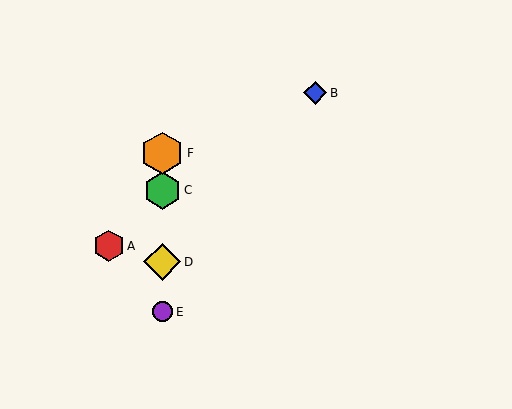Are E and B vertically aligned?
No, E is at x≈162 and B is at x≈315.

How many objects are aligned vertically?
4 objects (C, D, E, F) are aligned vertically.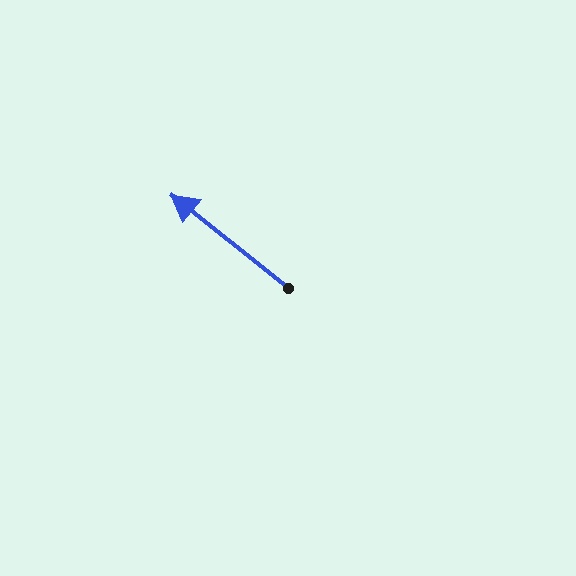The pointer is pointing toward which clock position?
Roughly 10 o'clock.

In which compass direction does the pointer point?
Northwest.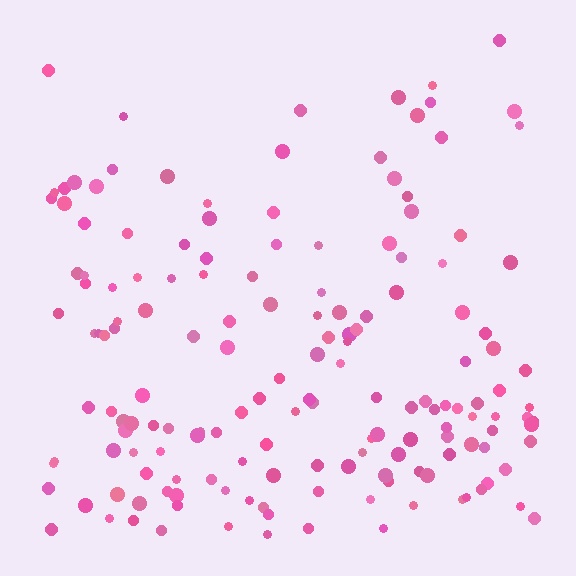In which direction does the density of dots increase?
From top to bottom, with the bottom side densest.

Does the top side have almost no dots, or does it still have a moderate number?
Still a moderate number, just noticeably fewer than the bottom.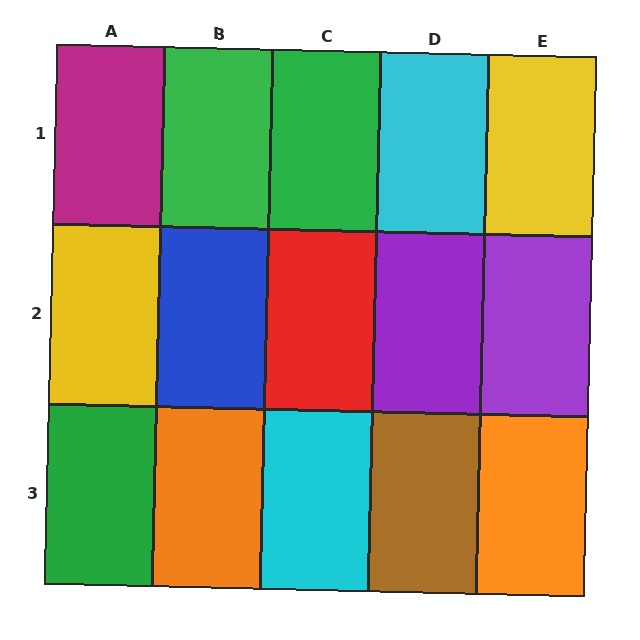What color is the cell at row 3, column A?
Green.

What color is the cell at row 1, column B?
Green.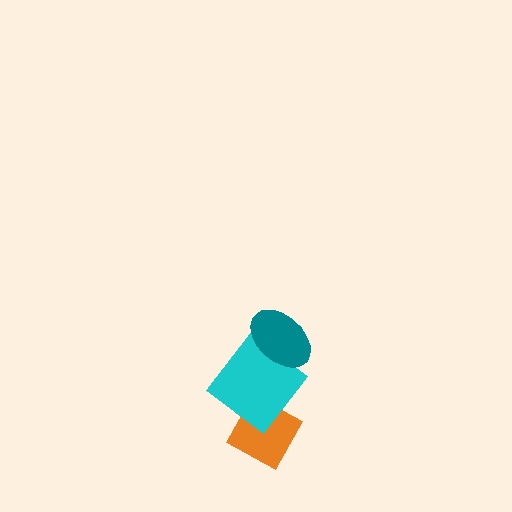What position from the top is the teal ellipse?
The teal ellipse is 1st from the top.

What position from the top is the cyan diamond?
The cyan diamond is 2nd from the top.